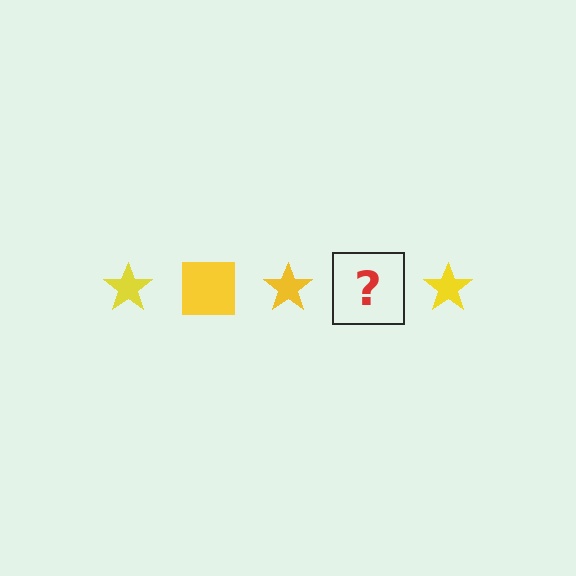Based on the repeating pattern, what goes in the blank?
The blank should be a yellow square.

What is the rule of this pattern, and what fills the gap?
The rule is that the pattern cycles through star, square shapes in yellow. The gap should be filled with a yellow square.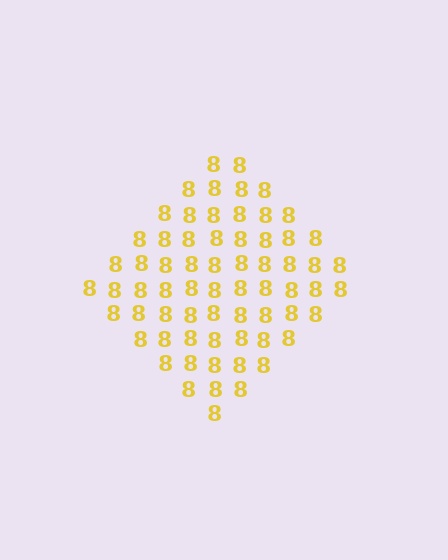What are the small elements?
The small elements are digit 8's.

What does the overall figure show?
The overall figure shows a diamond.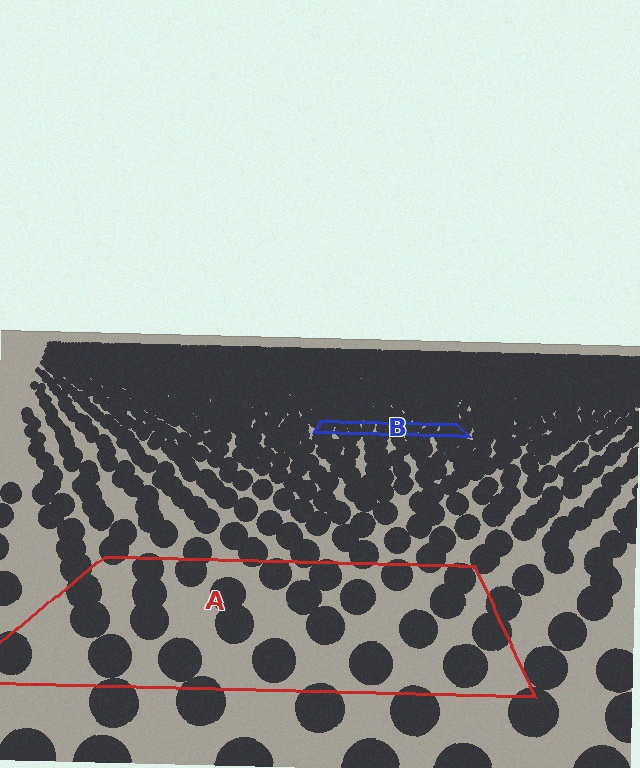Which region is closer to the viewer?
Region A is closer. The texture elements there are larger and more spread out.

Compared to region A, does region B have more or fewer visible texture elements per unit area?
Region B has more texture elements per unit area — they are packed more densely because it is farther away.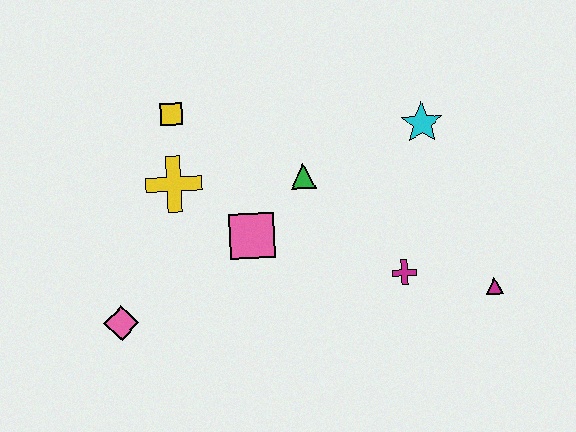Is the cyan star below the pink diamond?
No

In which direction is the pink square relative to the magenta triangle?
The pink square is to the left of the magenta triangle.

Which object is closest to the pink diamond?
The yellow cross is closest to the pink diamond.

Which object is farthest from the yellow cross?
The magenta triangle is farthest from the yellow cross.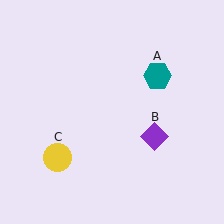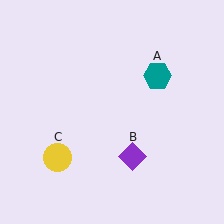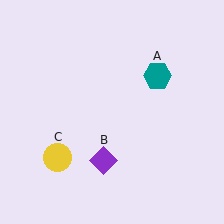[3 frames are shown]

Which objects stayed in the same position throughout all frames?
Teal hexagon (object A) and yellow circle (object C) remained stationary.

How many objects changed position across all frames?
1 object changed position: purple diamond (object B).